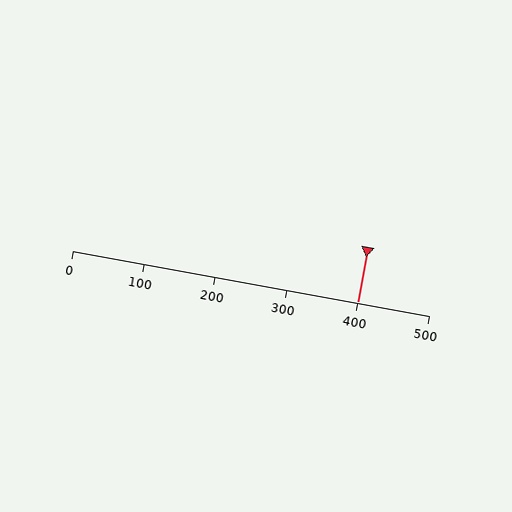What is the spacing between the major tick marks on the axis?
The major ticks are spaced 100 apart.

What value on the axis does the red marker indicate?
The marker indicates approximately 400.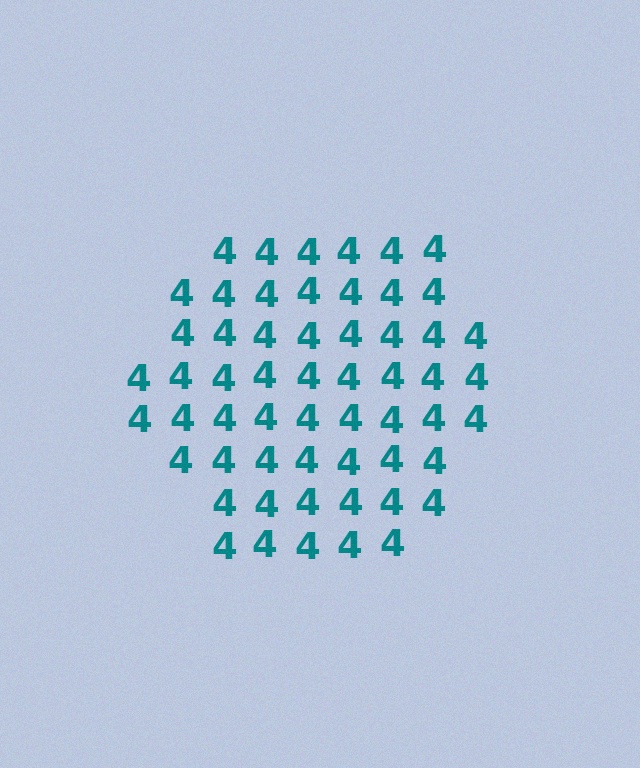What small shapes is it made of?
It is made of small digit 4's.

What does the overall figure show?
The overall figure shows a hexagon.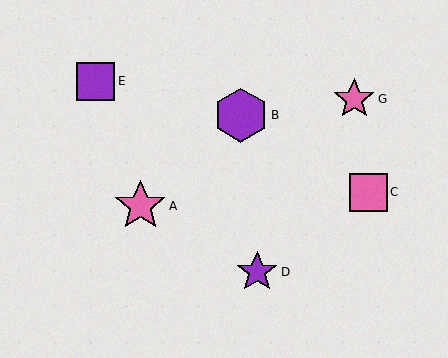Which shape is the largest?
The purple hexagon (labeled B) is the largest.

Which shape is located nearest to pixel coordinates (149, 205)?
The pink star (labeled A) at (140, 206) is nearest to that location.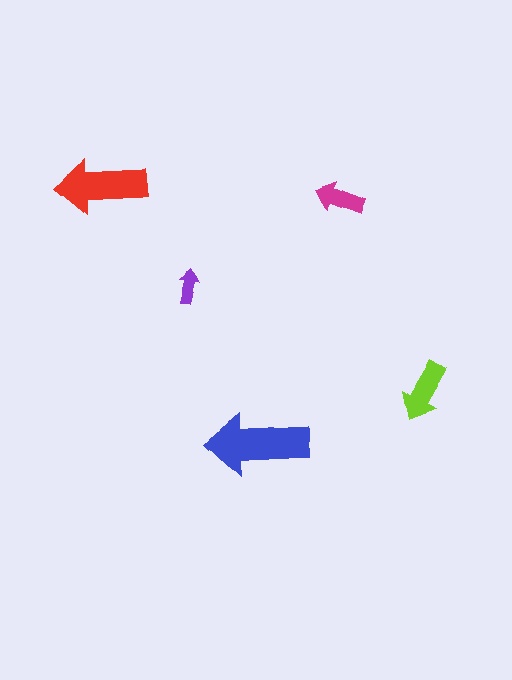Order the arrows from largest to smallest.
the blue one, the red one, the lime one, the magenta one, the purple one.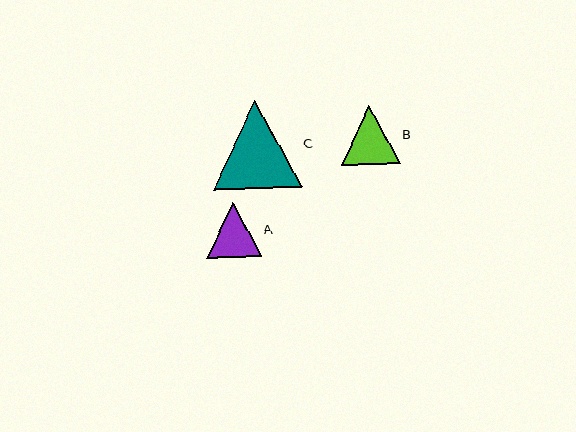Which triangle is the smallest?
Triangle A is the smallest with a size of approximately 54 pixels.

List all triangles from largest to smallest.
From largest to smallest: C, B, A.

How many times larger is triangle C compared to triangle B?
Triangle C is approximately 1.5 times the size of triangle B.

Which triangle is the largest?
Triangle C is the largest with a size of approximately 88 pixels.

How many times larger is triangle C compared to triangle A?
Triangle C is approximately 1.6 times the size of triangle A.